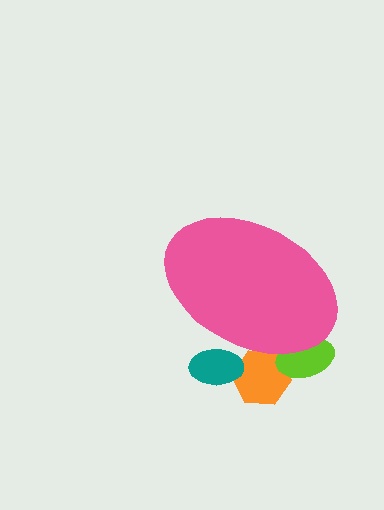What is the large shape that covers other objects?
A pink ellipse.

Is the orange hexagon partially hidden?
Yes, the orange hexagon is partially hidden behind the pink ellipse.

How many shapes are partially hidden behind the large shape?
3 shapes are partially hidden.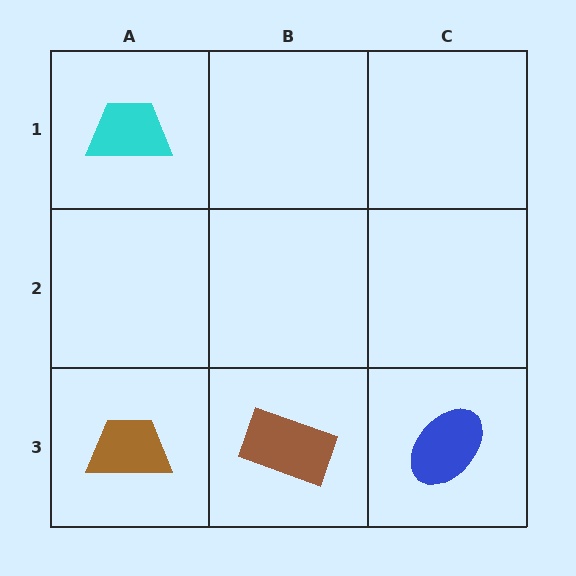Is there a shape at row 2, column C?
No, that cell is empty.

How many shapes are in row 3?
3 shapes.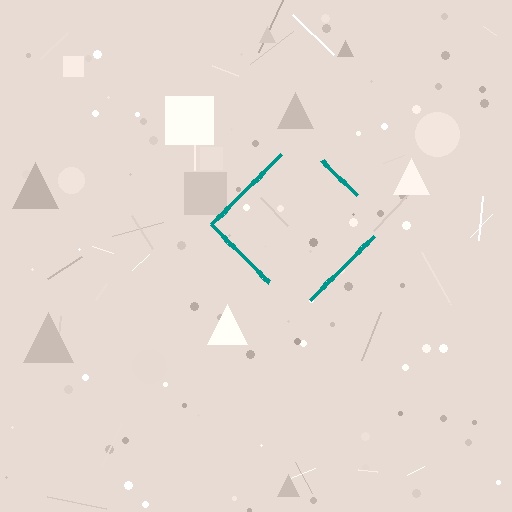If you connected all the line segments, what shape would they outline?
They would outline a diamond.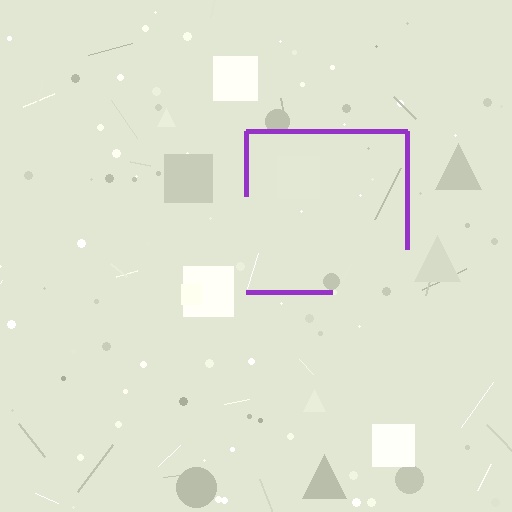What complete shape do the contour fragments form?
The contour fragments form a square.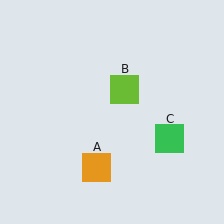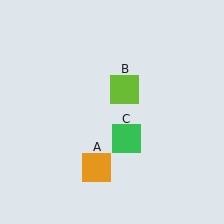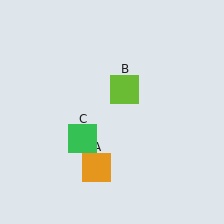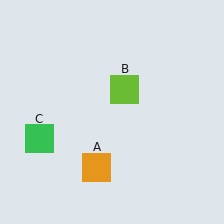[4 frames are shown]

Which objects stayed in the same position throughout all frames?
Orange square (object A) and lime square (object B) remained stationary.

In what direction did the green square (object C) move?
The green square (object C) moved left.